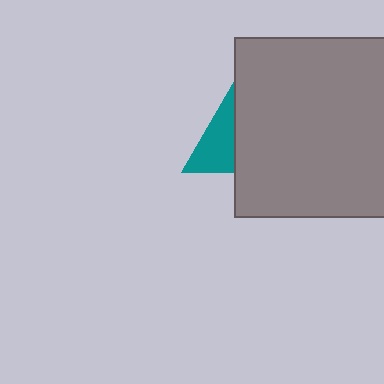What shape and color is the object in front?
The object in front is a gray square.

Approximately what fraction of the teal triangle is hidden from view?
Roughly 65% of the teal triangle is hidden behind the gray square.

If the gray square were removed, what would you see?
You would see the complete teal triangle.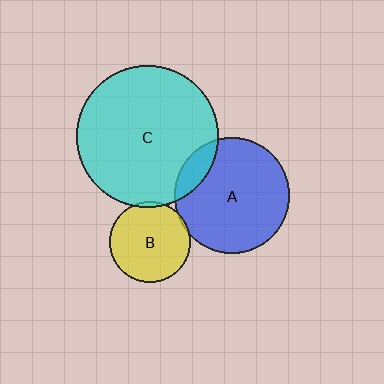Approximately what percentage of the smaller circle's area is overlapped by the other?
Approximately 5%.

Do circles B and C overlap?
Yes.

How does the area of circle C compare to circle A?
Approximately 1.5 times.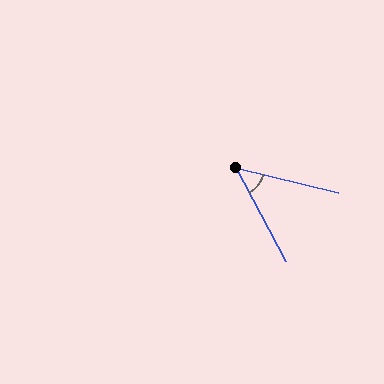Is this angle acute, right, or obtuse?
It is acute.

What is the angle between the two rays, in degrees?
Approximately 49 degrees.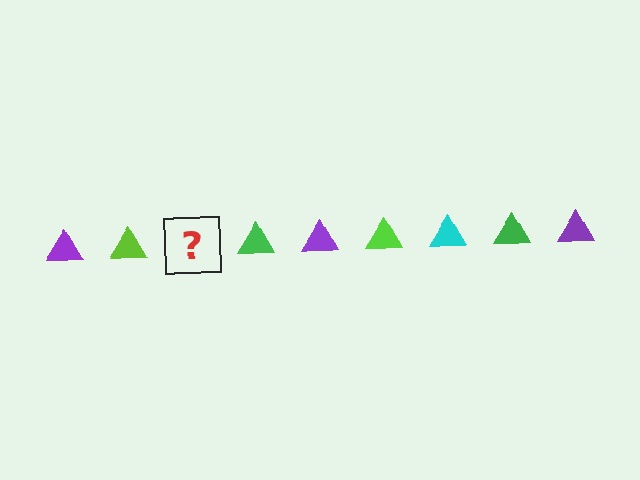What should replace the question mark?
The question mark should be replaced with a cyan triangle.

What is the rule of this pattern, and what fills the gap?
The rule is that the pattern cycles through purple, lime, cyan, green triangles. The gap should be filled with a cyan triangle.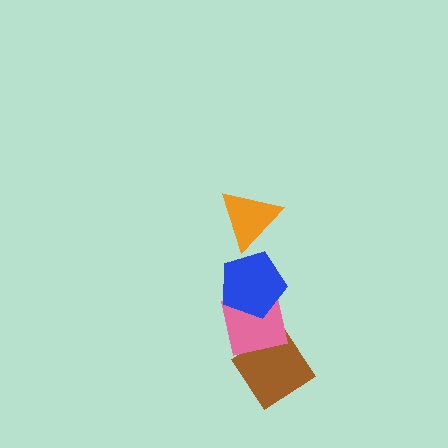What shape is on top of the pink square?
The blue pentagon is on top of the pink square.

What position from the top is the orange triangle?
The orange triangle is 1st from the top.